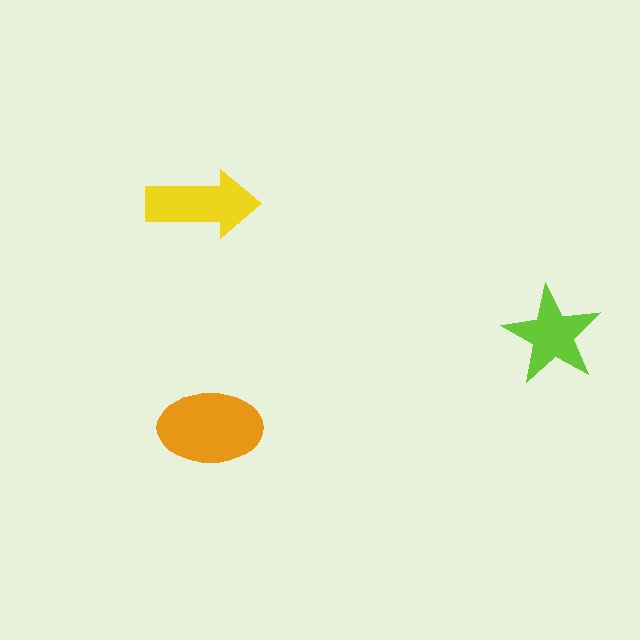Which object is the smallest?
The lime star.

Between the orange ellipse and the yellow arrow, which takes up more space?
The orange ellipse.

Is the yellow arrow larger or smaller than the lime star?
Larger.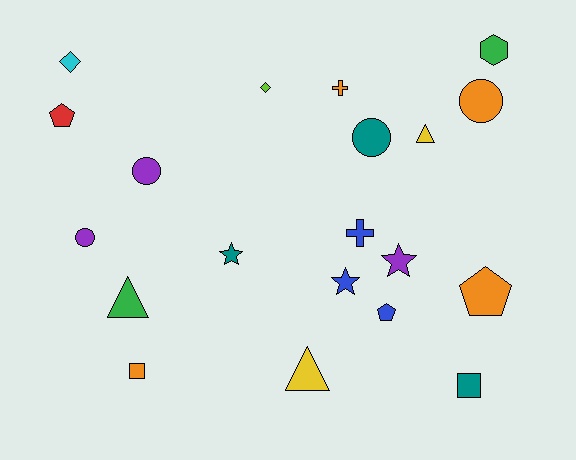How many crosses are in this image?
There are 2 crosses.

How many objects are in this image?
There are 20 objects.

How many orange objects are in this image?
There are 4 orange objects.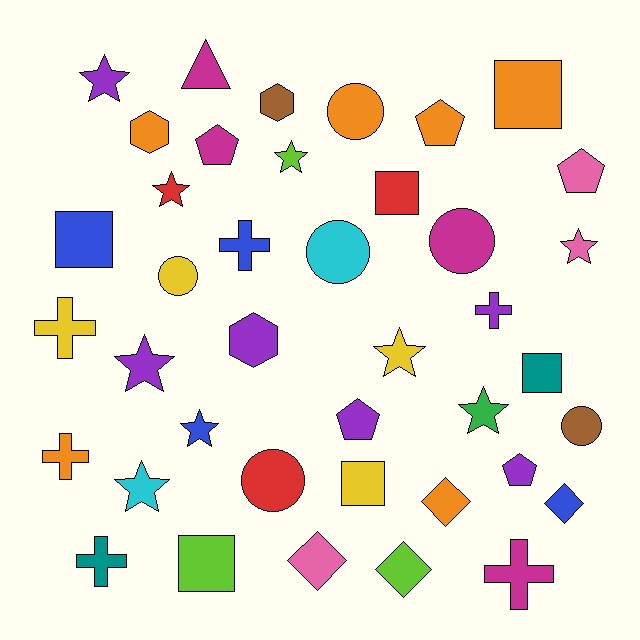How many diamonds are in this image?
There are 4 diamonds.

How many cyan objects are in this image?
There are 2 cyan objects.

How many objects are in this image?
There are 40 objects.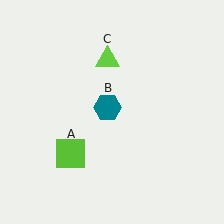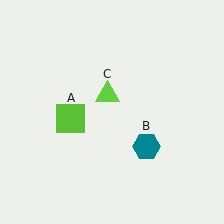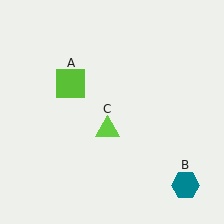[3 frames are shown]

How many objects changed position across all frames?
3 objects changed position: lime square (object A), teal hexagon (object B), lime triangle (object C).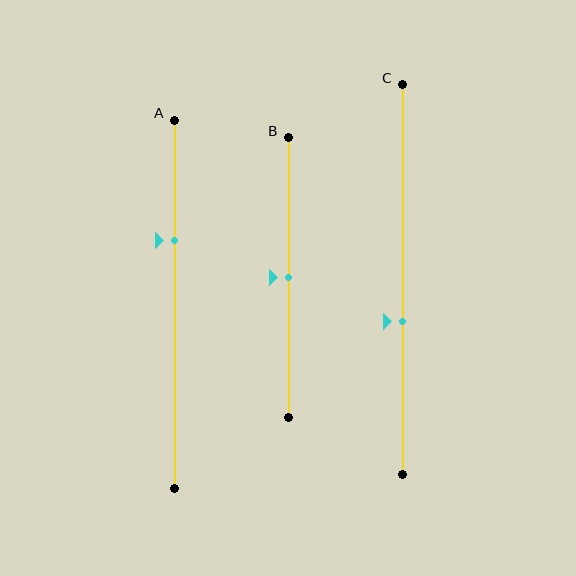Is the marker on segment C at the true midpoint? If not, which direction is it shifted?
No, the marker on segment C is shifted downward by about 11% of the segment length.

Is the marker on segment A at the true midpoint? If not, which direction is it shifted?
No, the marker on segment A is shifted upward by about 17% of the segment length.